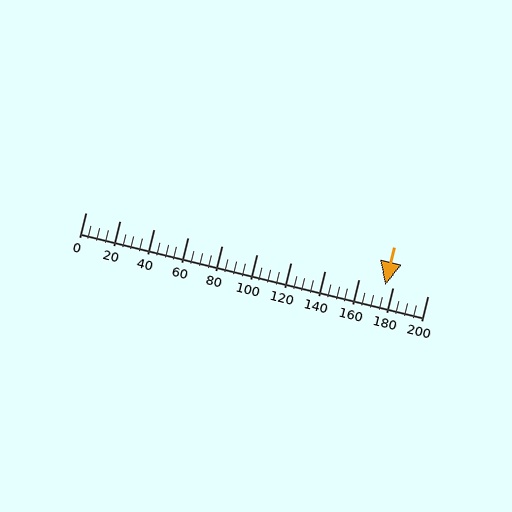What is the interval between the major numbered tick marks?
The major tick marks are spaced 20 units apart.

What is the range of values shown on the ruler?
The ruler shows values from 0 to 200.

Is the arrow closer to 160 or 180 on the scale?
The arrow is closer to 180.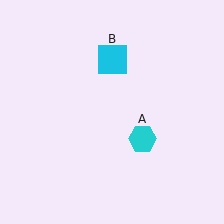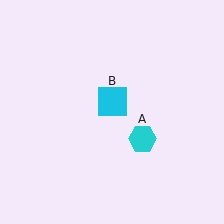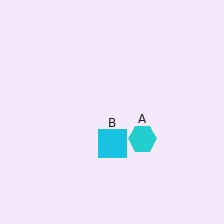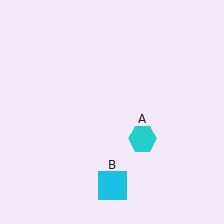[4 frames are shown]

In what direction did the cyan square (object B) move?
The cyan square (object B) moved down.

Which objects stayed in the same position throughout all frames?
Cyan hexagon (object A) remained stationary.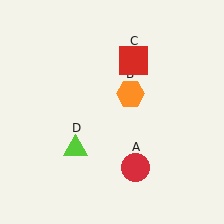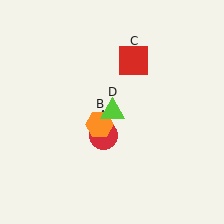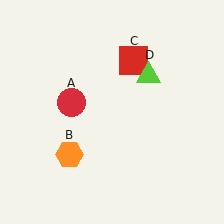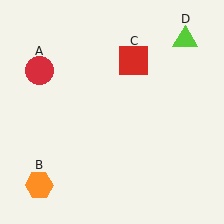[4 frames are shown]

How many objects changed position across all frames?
3 objects changed position: red circle (object A), orange hexagon (object B), lime triangle (object D).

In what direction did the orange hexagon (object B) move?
The orange hexagon (object B) moved down and to the left.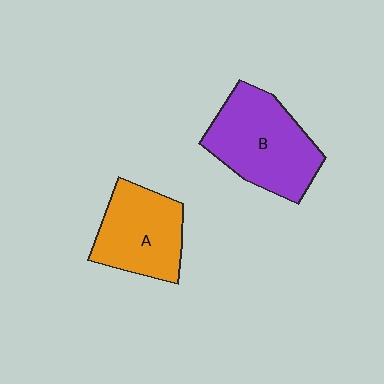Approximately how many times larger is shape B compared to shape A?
Approximately 1.3 times.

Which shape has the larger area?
Shape B (purple).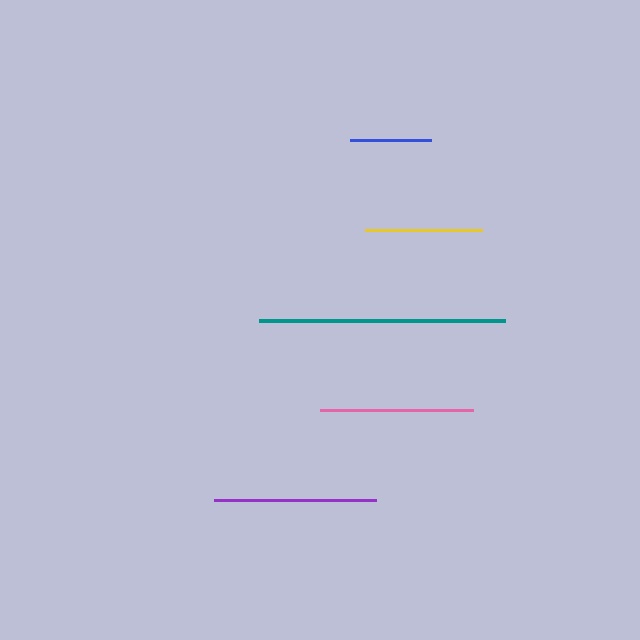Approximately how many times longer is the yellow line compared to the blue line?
The yellow line is approximately 1.4 times the length of the blue line.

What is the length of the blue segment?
The blue segment is approximately 81 pixels long.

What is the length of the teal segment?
The teal segment is approximately 245 pixels long.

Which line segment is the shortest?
The blue line is the shortest at approximately 81 pixels.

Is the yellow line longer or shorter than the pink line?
The pink line is longer than the yellow line.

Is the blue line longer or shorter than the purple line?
The purple line is longer than the blue line.